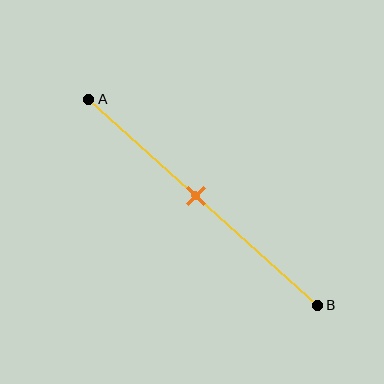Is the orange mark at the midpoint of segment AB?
No, the mark is at about 45% from A, not at the 50% midpoint.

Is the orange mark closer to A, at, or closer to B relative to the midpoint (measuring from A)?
The orange mark is closer to point A than the midpoint of segment AB.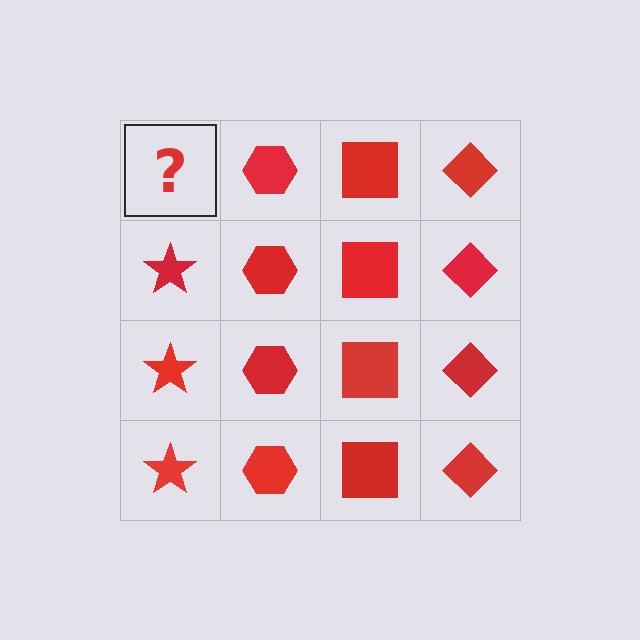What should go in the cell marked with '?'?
The missing cell should contain a red star.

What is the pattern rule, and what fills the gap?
The rule is that each column has a consistent shape. The gap should be filled with a red star.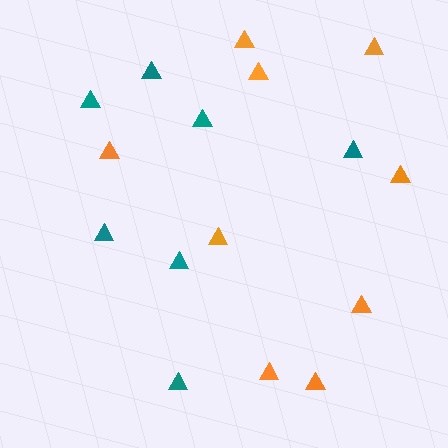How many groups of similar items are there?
There are 2 groups: one group of orange triangles (9) and one group of teal triangles (7).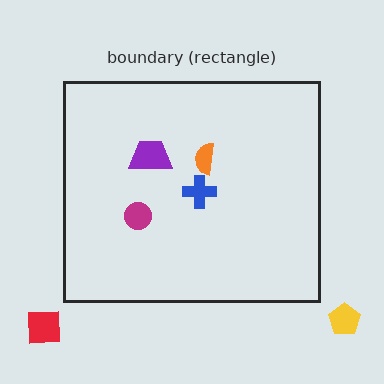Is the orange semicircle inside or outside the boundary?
Inside.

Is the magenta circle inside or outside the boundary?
Inside.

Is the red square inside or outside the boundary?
Outside.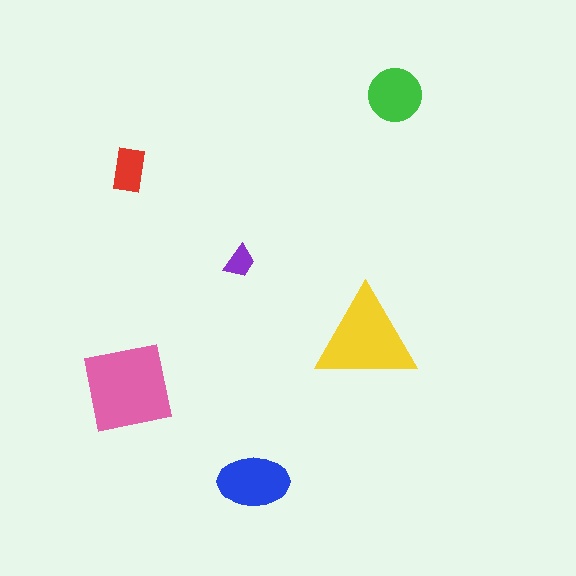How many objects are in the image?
There are 6 objects in the image.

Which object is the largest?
The pink square.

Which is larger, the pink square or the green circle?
The pink square.